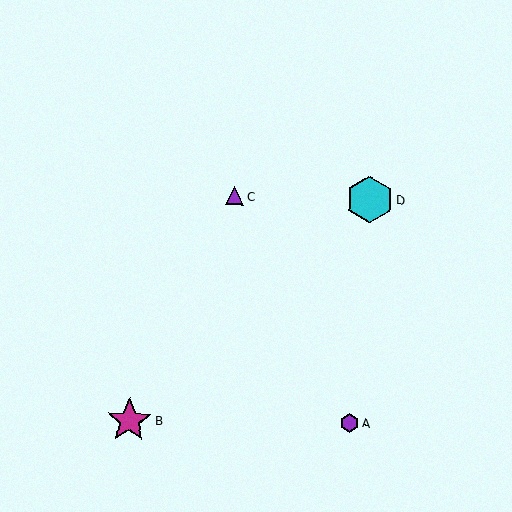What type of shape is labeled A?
Shape A is a purple hexagon.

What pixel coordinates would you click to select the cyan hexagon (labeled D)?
Click at (369, 199) to select the cyan hexagon D.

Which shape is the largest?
The cyan hexagon (labeled D) is the largest.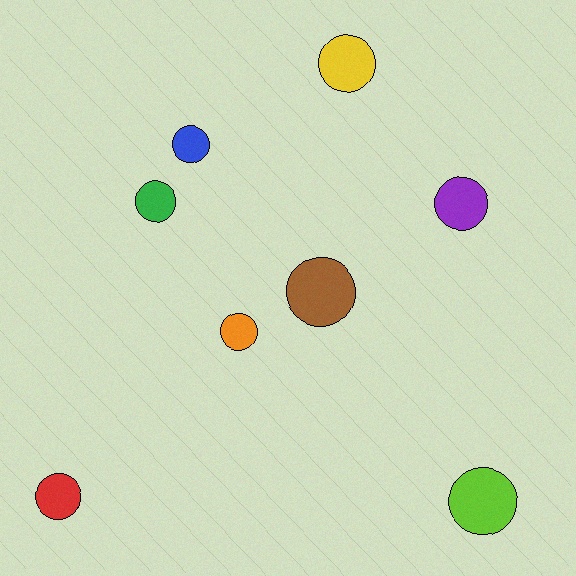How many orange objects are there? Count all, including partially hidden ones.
There is 1 orange object.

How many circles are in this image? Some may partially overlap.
There are 8 circles.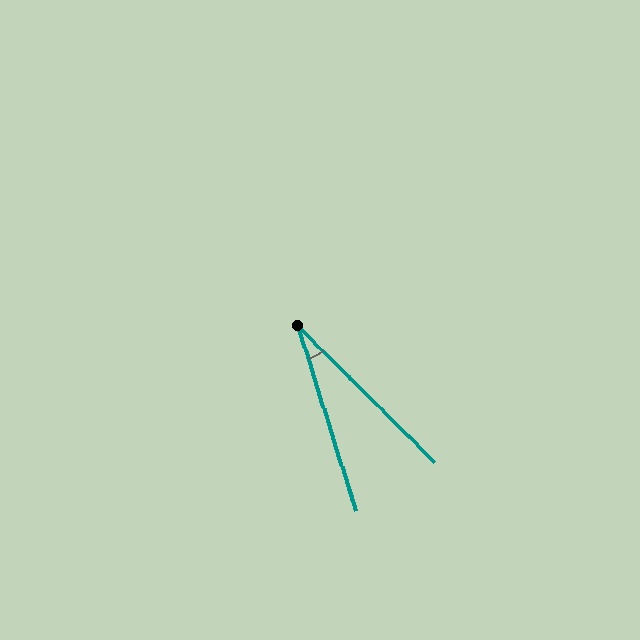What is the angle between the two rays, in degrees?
Approximately 28 degrees.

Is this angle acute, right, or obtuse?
It is acute.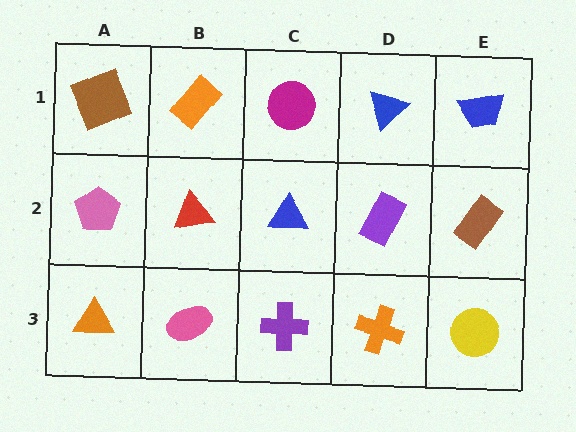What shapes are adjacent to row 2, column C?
A magenta circle (row 1, column C), a purple cross (row 3, column C), a red triangle (row 2, column B), a purple rectangle (row 2, column D).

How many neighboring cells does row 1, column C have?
3.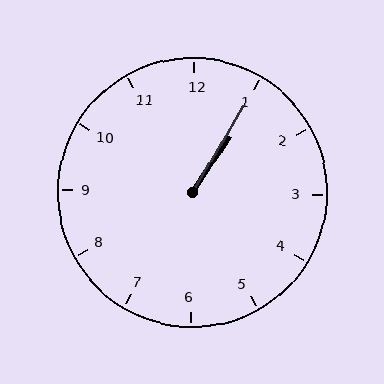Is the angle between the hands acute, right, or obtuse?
It is acute.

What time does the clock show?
1:05.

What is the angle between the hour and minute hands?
Approximately 2 degrees.